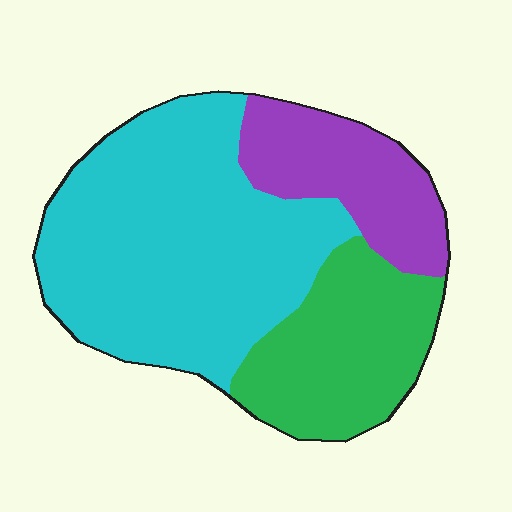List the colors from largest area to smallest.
From largest to smallest: cyan, green, purple.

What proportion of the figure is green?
Green covers 26% of the figure.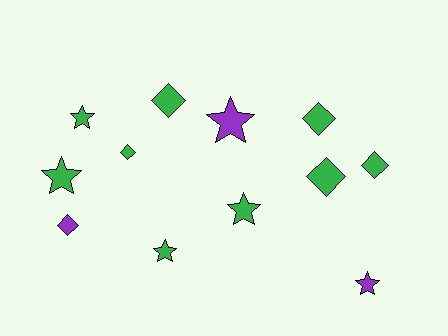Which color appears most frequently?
Green, with 9 objects.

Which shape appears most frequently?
Diamond, with 6 objects.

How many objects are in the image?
There are 12 objects.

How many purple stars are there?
There are 2 purple stars.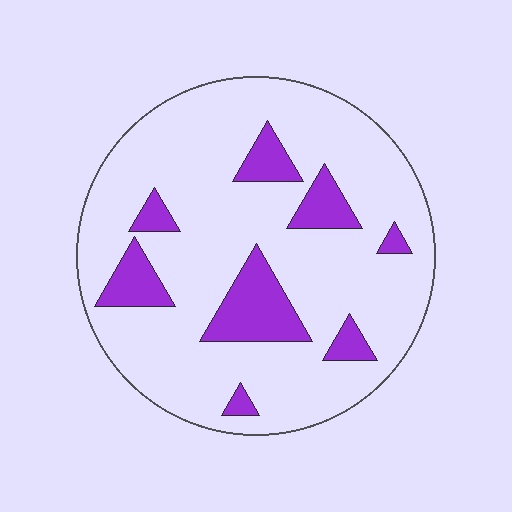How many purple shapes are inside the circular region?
8.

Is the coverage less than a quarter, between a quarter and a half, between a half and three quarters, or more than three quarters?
Less than a quarter.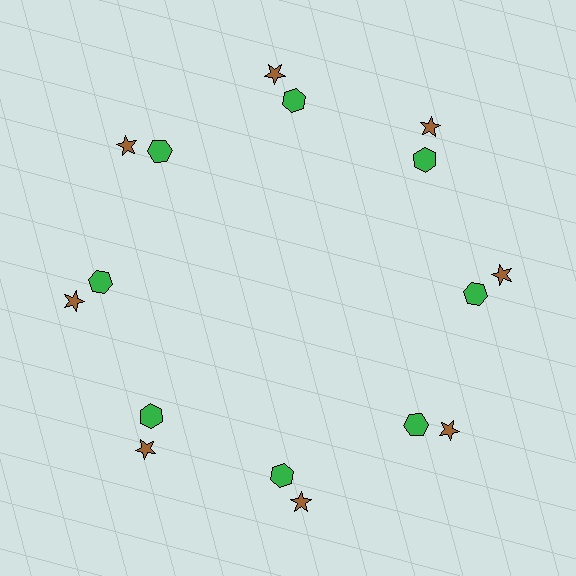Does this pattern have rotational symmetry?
Yes, this pattern has 8-fold rotational symmetry. It looks the same after rotating 45 degrees around the center.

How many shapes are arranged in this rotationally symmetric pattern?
There are 16 shapes, arranged in 8 groups of 2.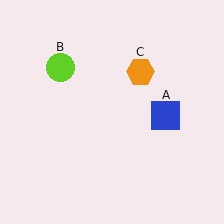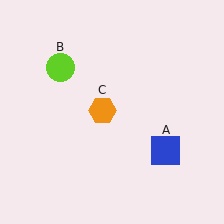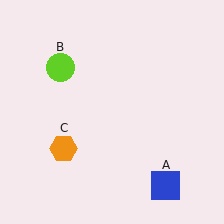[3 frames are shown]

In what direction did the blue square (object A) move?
The blue square (object A) moved down.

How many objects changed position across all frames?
2 objects changed position: blue square (object A), orange hexagon (object C).